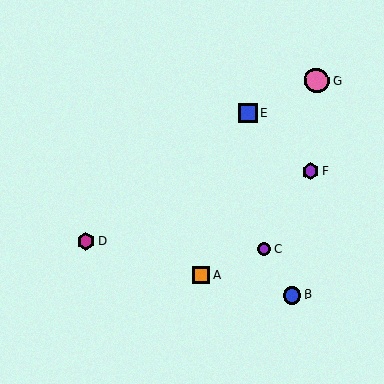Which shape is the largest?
The pink circle (labeled G) is the largest.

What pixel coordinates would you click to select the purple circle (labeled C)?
Click at (264, 249) to select the purple circle C.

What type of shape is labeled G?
Shape G is a pink circle.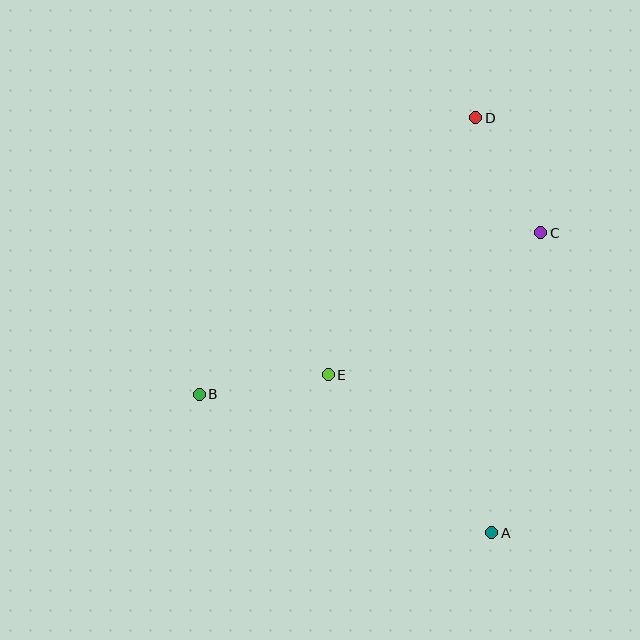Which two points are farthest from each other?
Points A and D are farthest from each other.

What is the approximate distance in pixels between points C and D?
The distance between C and D is approximately 132 pixels.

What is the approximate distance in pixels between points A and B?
The distance between A and B is approximately 324 pixels.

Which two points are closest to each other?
Points B and E are closest to each other.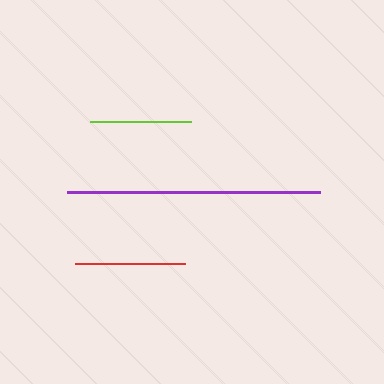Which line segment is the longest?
The purple line is the longest at approximately 253 pixels.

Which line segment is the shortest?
The lime line is the shortest at approximately 101 pixels.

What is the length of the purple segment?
The purple segment is approximately 253 pixels long.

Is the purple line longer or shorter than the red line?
The purple line is longer than the red line.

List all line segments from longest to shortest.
From longest to shortest: purple, red, lime.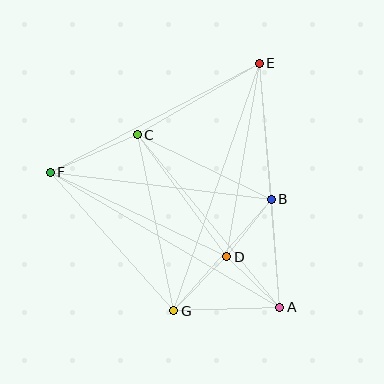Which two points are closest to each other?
Points B and D are closest to each other.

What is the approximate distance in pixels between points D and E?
The distance between D and E is approximately 196 pixels.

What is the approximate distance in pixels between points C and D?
The distance between C and D is approximately 151 pixels.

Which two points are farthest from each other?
Points A and F are farthest from each other.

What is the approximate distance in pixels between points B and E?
The distance between B and E is approximately 137 pixels.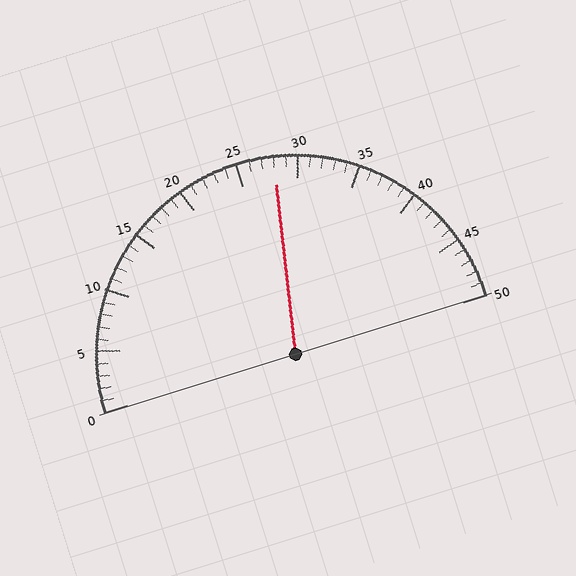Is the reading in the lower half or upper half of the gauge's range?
The reading is in the upper half of the range (0 to 50).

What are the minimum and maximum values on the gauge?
The gauge ranges from 0 to 50.